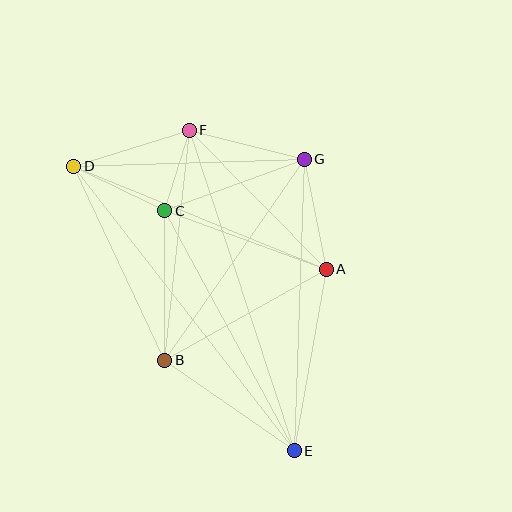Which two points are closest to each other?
Points C and F are closest to each other.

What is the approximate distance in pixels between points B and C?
The distance between B and C is approximately 149 pixels.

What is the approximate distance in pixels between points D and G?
The distance between D and G is approximately 231 pixels.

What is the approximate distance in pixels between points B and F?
The distance between B and F is approximately 231 pixels.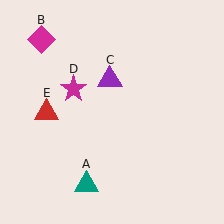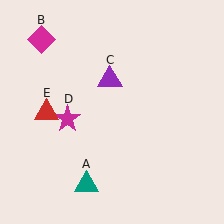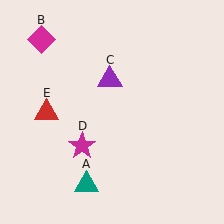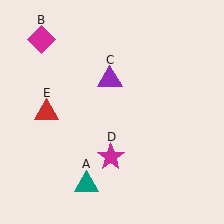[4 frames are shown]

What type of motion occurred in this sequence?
The magenta star (object D) rotated counterclockwise around the center of the scene.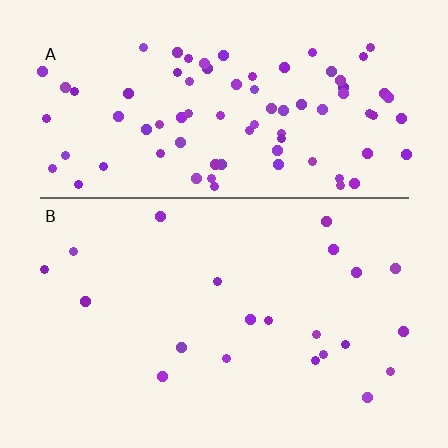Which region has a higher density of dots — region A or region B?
A (the top).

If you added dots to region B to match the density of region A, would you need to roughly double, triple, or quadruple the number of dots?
Approximately quadruple.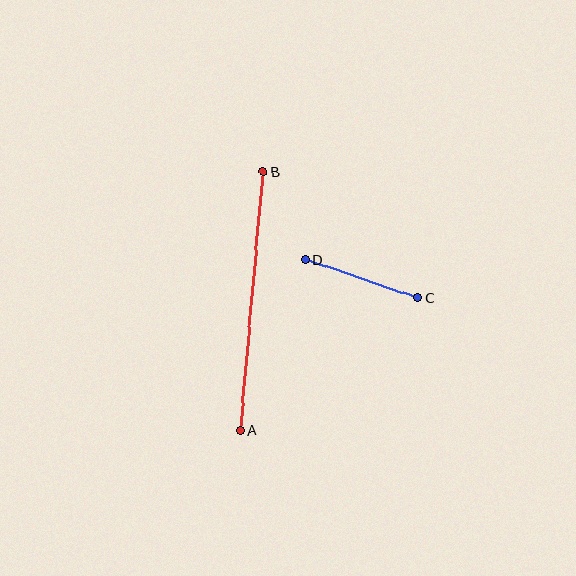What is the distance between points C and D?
The distance is approximately 119 pixels.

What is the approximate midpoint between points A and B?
The midpoint is at approximately (252, 301) pixels.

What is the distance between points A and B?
The distance is approximately 259 pixels.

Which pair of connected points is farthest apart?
Points A and B are farthest apart.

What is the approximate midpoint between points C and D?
The midpoint is at approximately (361, 279) pixels.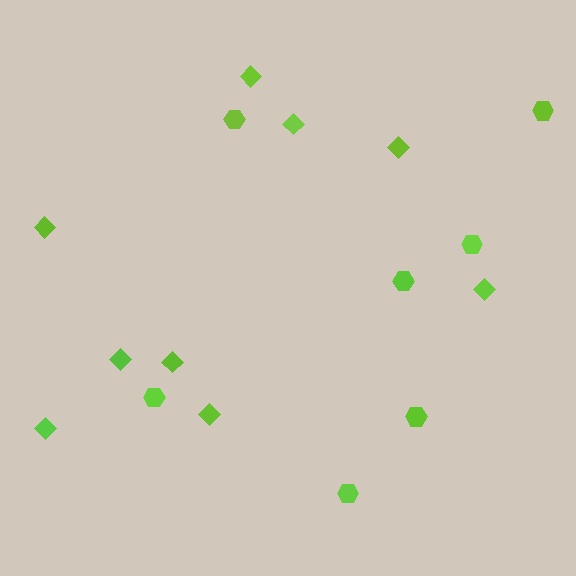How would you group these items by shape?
There are 2 groups: one group of diamonds (9) and one group of hexagons (7).